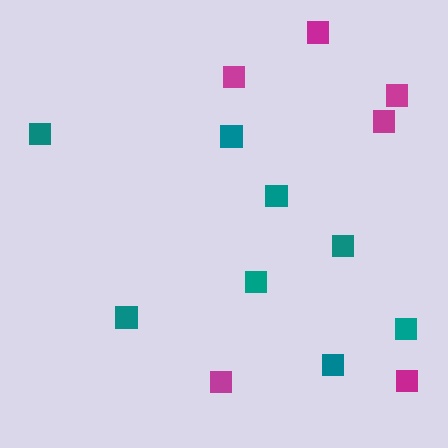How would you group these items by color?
There are 2 groups: one group of teal squares (8) and one group of magenta squares (6).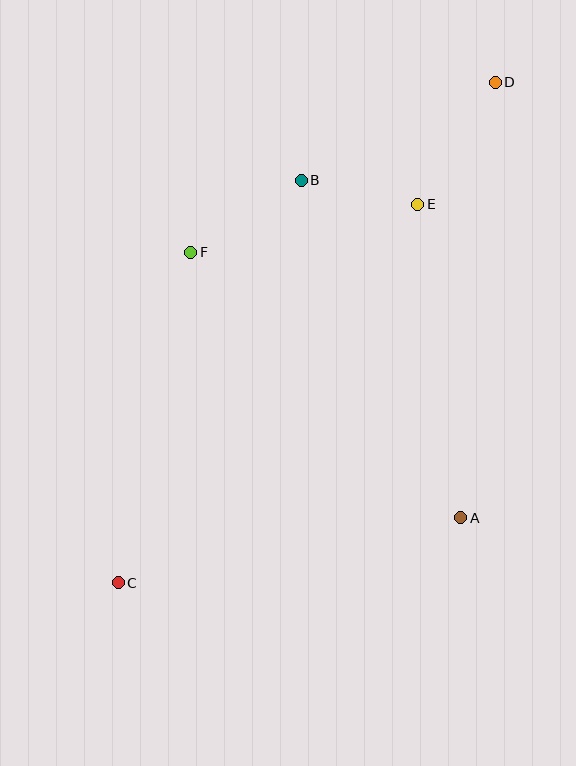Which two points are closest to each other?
Points B and E are closest to each other.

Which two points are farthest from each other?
Points C and D are farthest from each other.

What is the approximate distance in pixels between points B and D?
The distance between B and D is approximately 218 pixels.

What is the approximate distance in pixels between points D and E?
The distance between D and E is approximately 144 pixels.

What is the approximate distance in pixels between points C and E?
The distance between C and E is approximately 483 pixels.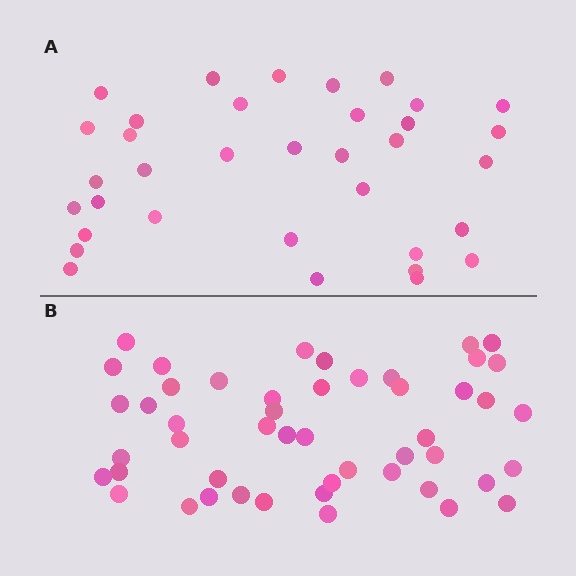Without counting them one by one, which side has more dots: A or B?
Region B (the bottom region) has more dots.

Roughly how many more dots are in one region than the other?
Region B has approximately 15 more dots than region A.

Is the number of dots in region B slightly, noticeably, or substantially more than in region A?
Region B has noticeably more, but not dramatically so. The ratio is roughly 1.4 to 1.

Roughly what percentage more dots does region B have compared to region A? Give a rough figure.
About 40% more.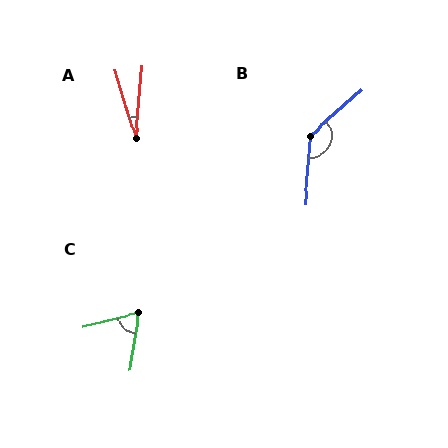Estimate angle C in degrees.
Approximately 68 degrees.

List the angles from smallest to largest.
A (21°), C (68°), B (135°).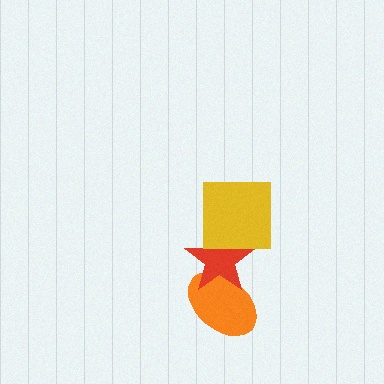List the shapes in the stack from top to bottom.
From top to bottom: the yellow square, the red star, the orange ellipse.